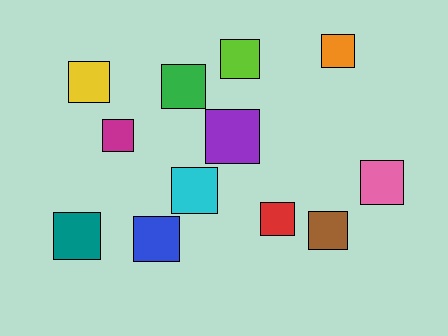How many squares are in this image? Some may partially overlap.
There are 12 squares.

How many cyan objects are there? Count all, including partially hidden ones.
There is 1 cyan object.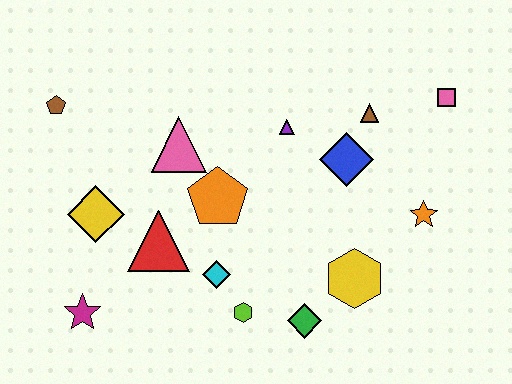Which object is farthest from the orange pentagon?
The pink square is farthest from the orange pentagon.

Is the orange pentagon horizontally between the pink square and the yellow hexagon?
No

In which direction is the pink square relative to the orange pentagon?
The pink square is to the right of the orange pentagon.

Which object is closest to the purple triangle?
The blue diamond is closest to the purple triangle.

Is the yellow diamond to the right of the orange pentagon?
No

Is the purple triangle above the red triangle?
Yes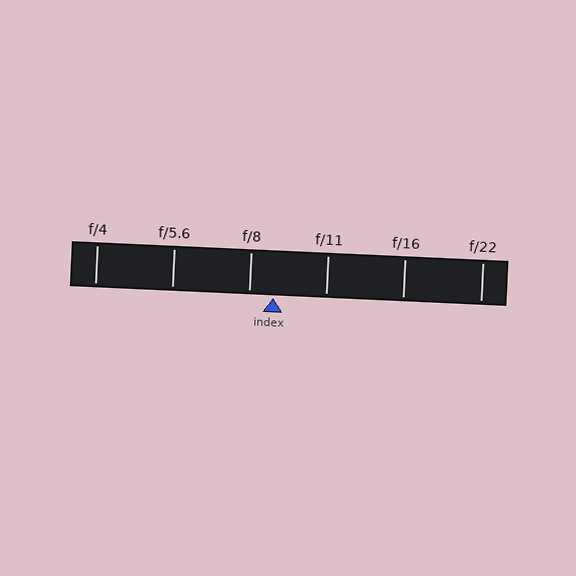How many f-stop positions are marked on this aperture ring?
There are 6 f-stop positions marked.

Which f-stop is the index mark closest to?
The index mark is closest to f/8.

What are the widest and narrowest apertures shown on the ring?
The widest aperture shown is f/4 and the narrowest is f/22.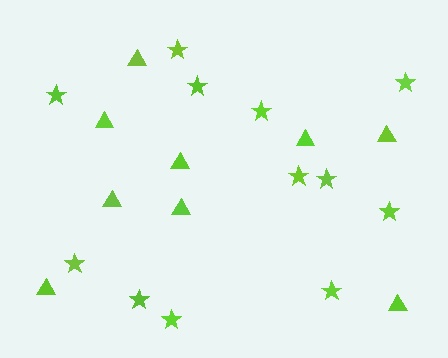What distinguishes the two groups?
There are 2 groups: one group of triangles (9) and one group of stars (12).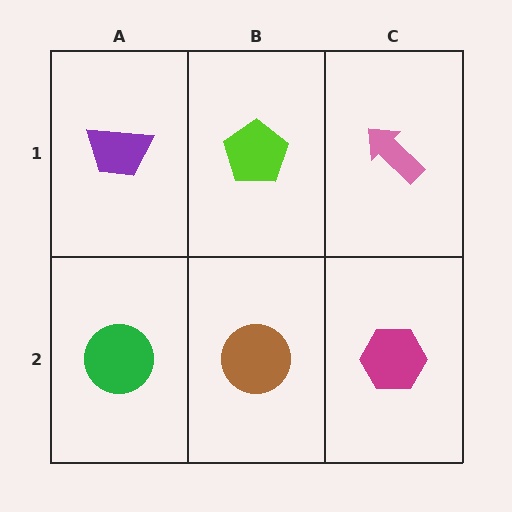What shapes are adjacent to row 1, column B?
A brown circle (row 2, column B), a purple trapezoid (row 1, column A), a pink arrow (row 1, column C).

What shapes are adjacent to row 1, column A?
A green circle (row 2, column A), a lime pentagon (row 1, column B).